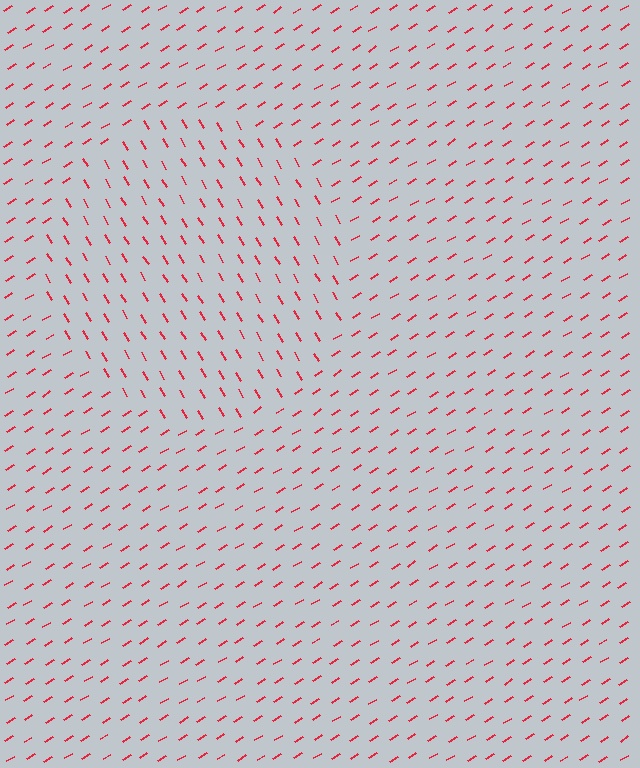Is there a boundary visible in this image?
Yes, there is a texture boundary formed by a change in line orientation.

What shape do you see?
I see a circle.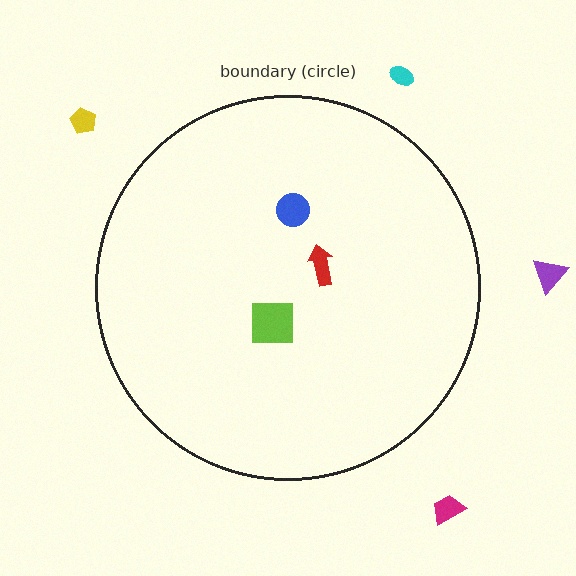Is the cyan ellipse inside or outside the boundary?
Outside.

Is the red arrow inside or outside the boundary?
Inside.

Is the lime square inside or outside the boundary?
Inside.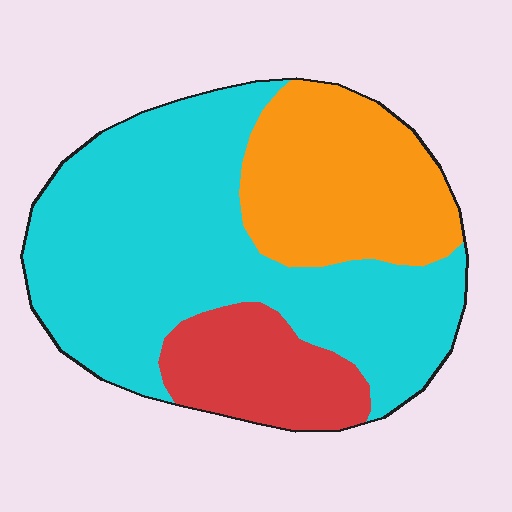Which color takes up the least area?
Red, at roughly 15%.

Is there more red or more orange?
Orange.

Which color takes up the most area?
Cyan, at roughly 60%.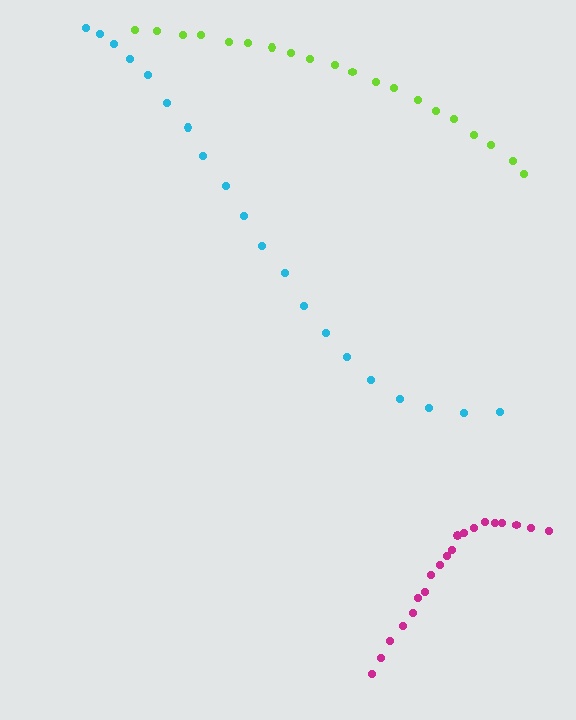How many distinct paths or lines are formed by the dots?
There are 3 distinct paths.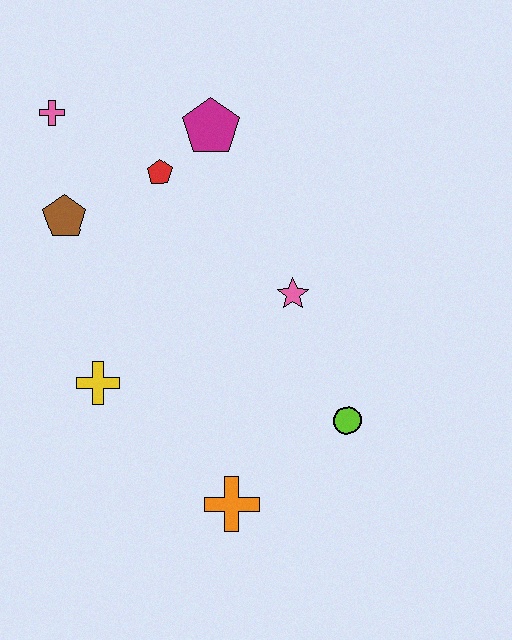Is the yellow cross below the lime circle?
No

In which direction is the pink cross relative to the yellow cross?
The pink cross is above the yellow cross.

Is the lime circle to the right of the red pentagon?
Yes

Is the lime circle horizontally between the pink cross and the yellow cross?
No